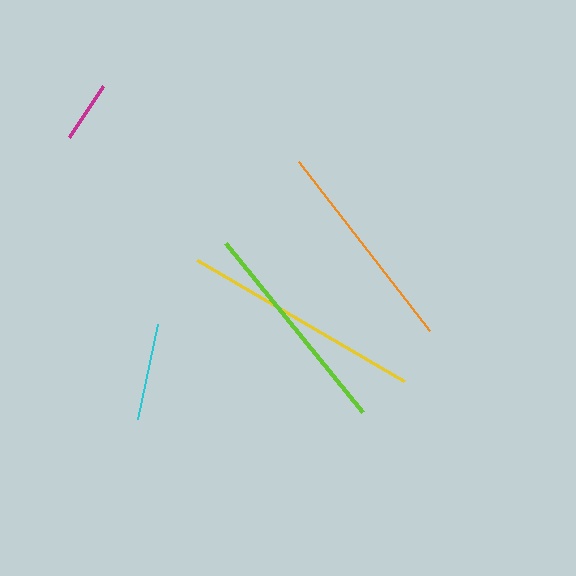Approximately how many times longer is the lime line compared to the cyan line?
The lime line is approximately 2.2 times the length of the cyan line.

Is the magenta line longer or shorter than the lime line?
The lime line is longer than the magenta line.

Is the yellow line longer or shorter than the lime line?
The yellow line is longer than the lime line.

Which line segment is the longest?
The yellow line is the longest at approximately 240 pixels.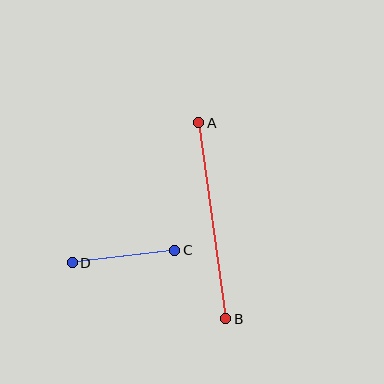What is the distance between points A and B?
The distance is approximately 198 pixels.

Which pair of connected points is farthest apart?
Points A and B are farthest apart.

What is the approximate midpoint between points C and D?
The midpoint is at approximately (123, 256) pixels.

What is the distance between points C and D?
The distance is approximately 103 pixels.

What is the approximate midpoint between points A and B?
The midpoint is at approximately (212, 221) pixels.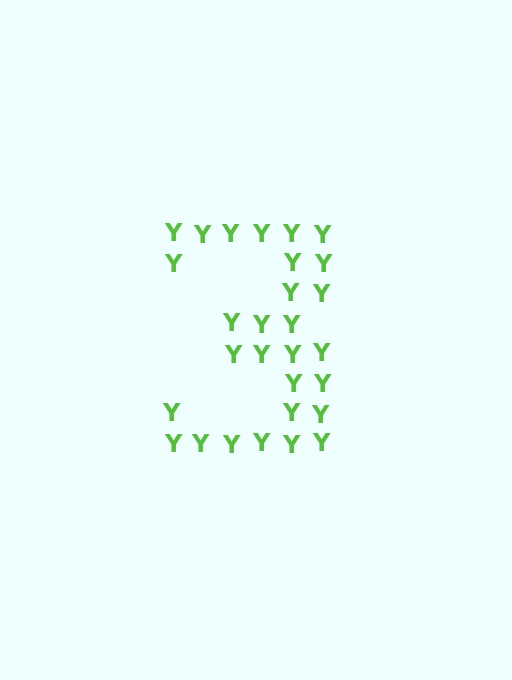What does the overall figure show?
The overall figure shows the digit 3.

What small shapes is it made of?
It is made of small letter Y's.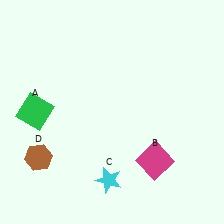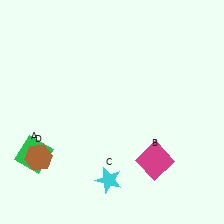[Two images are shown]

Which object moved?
The green square (A) moved down.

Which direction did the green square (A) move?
The green square (A) moved down.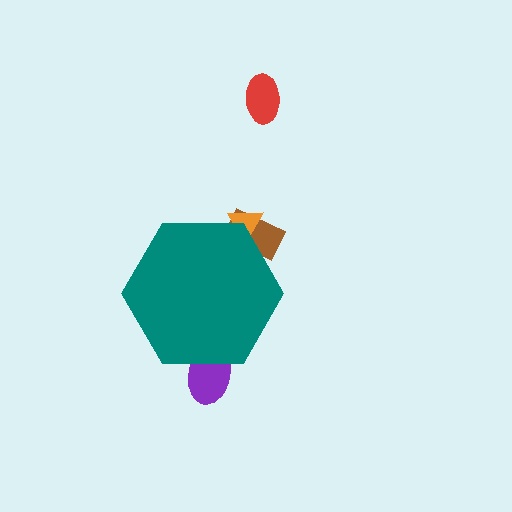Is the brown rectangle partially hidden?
Yes, the brown rectangle is partially hidden behind the teal hexagon.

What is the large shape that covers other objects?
A teal hexagon.